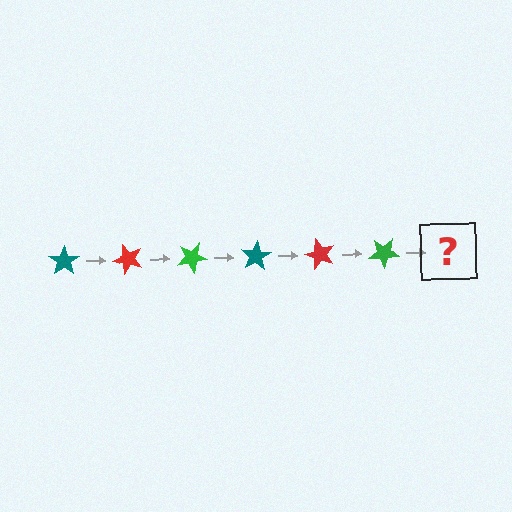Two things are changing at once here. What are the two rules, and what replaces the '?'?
The two rules are that it rotates 50 degrees each step and the color cycles through teal, red, and green. The '?' should be a teal star, rotated 300 degrees from the start.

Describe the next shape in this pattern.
It should be a teal star, rotated 300 degrees from the start.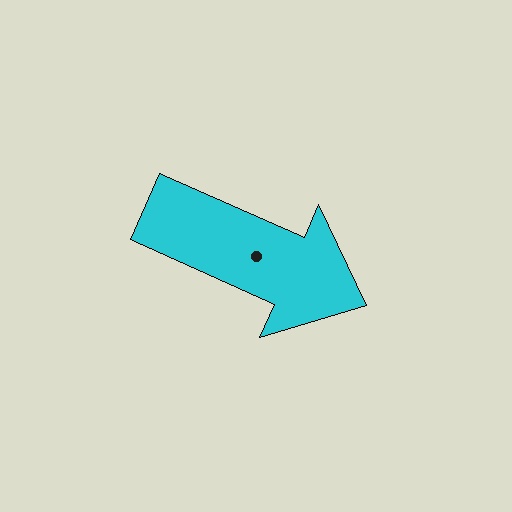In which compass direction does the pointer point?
Southeast.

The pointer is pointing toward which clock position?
Roughly 4 o'clock.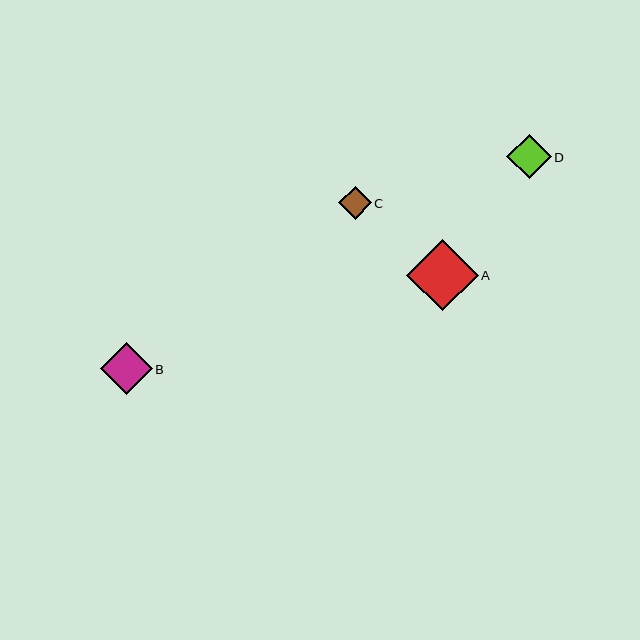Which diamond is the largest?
Diamond A is the largest with a size of approximately 72 pixels.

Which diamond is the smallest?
Diamond C is the smallest with a size of approximately 33 pixels.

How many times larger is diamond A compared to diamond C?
Diamond A is approximately 2.2 times the size of diamond C.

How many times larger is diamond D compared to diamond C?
Diamond D is approximately 1.4 times the size of diamond C.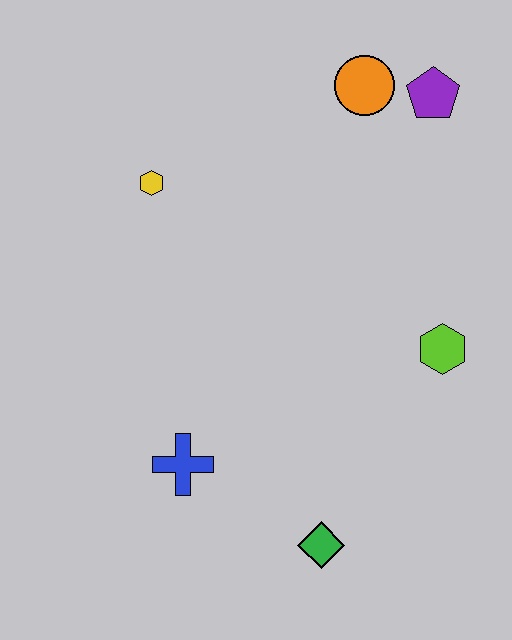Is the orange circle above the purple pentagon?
Yes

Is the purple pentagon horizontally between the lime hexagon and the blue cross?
Yes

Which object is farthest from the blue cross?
The purple pentagon is farthest from the blue cross.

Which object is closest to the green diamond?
The blue cross is closest to the green diamond.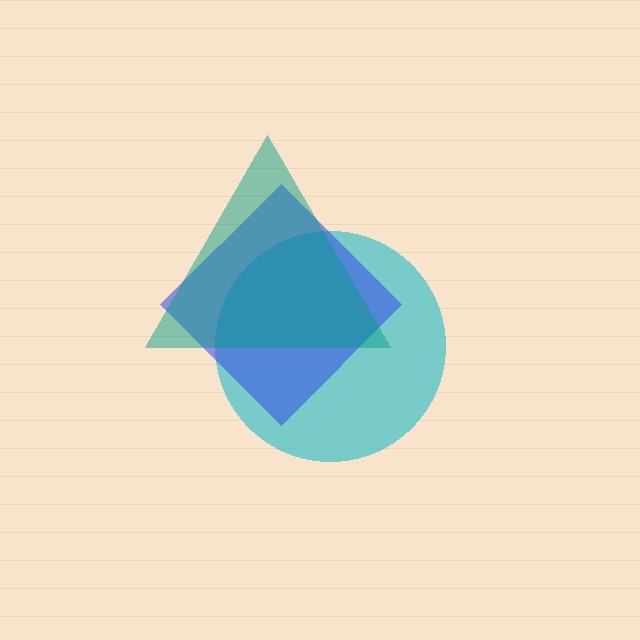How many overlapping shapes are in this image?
There are 3 overlapping shapes in the image.